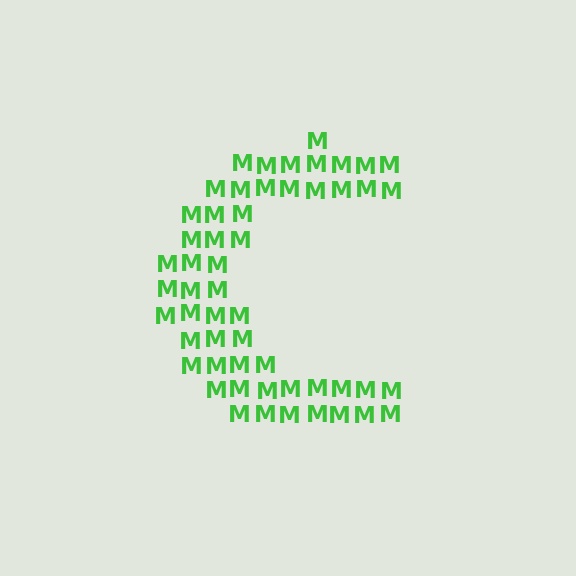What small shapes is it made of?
It is made of small letter M's.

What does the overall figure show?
The overall figure shows the letter C.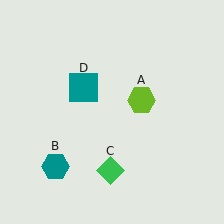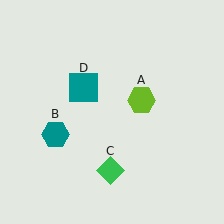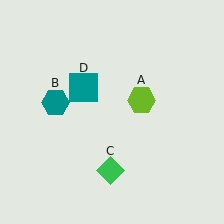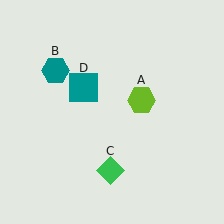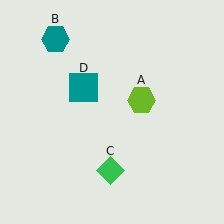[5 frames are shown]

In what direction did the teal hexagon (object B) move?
The teal hexagon (object B) moved up.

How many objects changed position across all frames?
1 object changed position: teal hexagon (object B).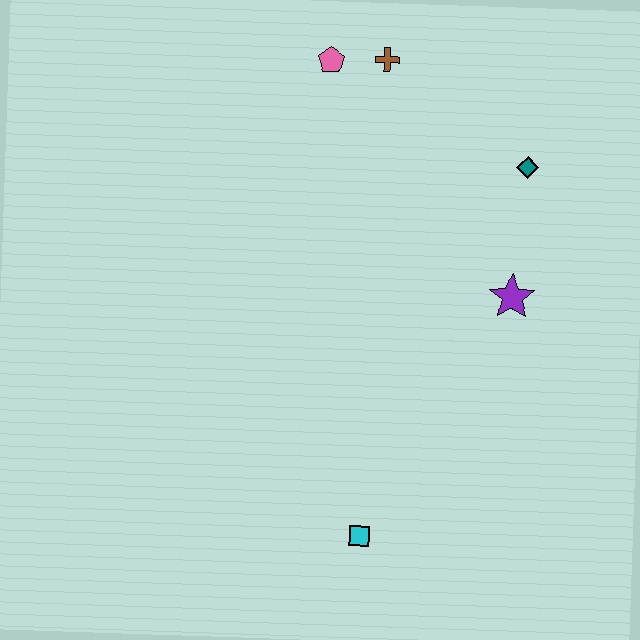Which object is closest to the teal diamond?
The purple star is closest to the teal diamond.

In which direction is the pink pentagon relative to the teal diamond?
The pink pentagon is to the left of the teal diamond.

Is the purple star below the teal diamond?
Yes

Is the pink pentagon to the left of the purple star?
Yes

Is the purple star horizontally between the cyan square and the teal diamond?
Yes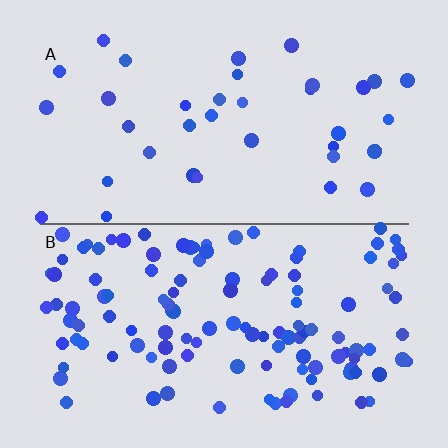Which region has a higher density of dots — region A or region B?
B (the bottom).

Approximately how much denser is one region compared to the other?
Approximately 3.2× — region B over region A.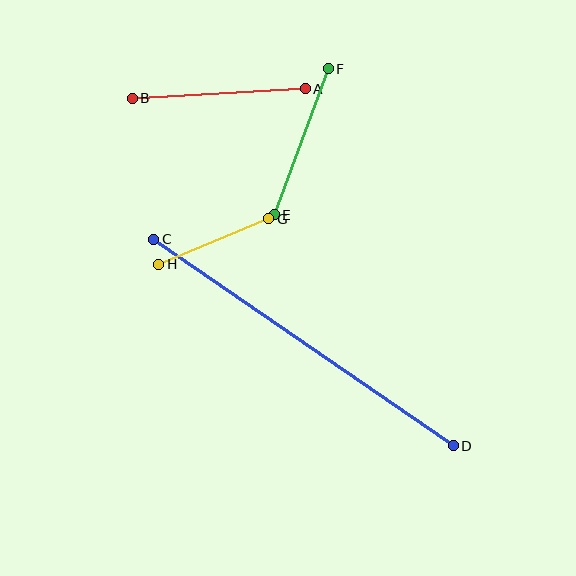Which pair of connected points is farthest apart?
Points C and D are farthest apart.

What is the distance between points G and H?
The distance is approximately 119 pixels.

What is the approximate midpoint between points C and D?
The midpoint is at approximately (304, 343) pixels.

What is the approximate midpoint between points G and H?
The midpoint is at approximately (214, 242) pixels.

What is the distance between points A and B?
The distance is approximately 173 pixels.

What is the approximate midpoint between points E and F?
The midpoint is at approximately (301, 142) pixels.